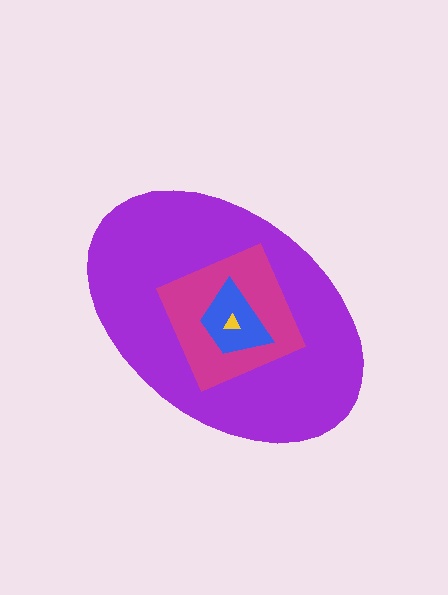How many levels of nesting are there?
4.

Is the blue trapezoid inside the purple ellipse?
Yes.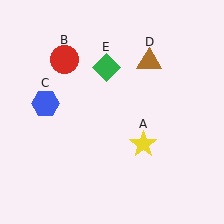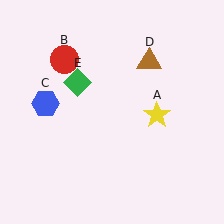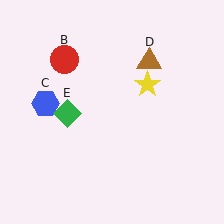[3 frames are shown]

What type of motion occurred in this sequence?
The yellow star (object A), green diamond (object E) rotated counterclockwise around the center of the scene.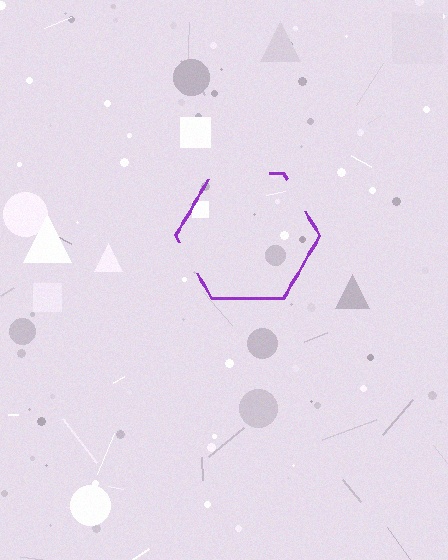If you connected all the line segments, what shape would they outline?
They would outline a hexagon.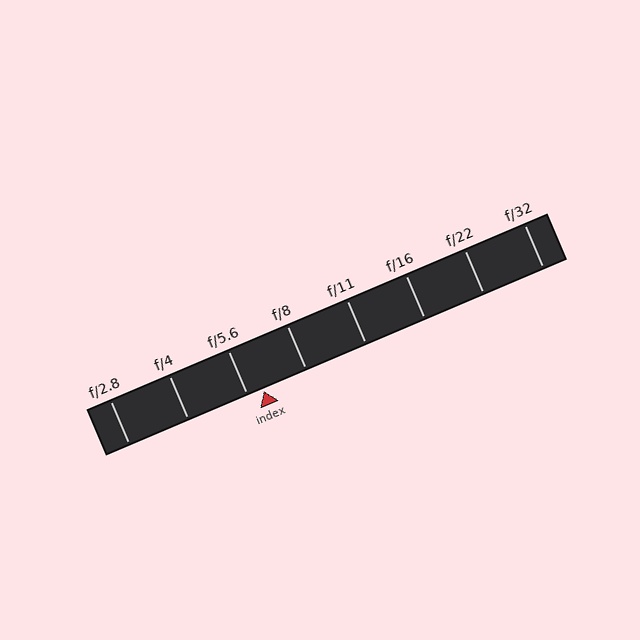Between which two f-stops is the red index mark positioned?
The index mark is between f/5.6 and f/8.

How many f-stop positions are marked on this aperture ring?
There are 8 f-stop positions marked.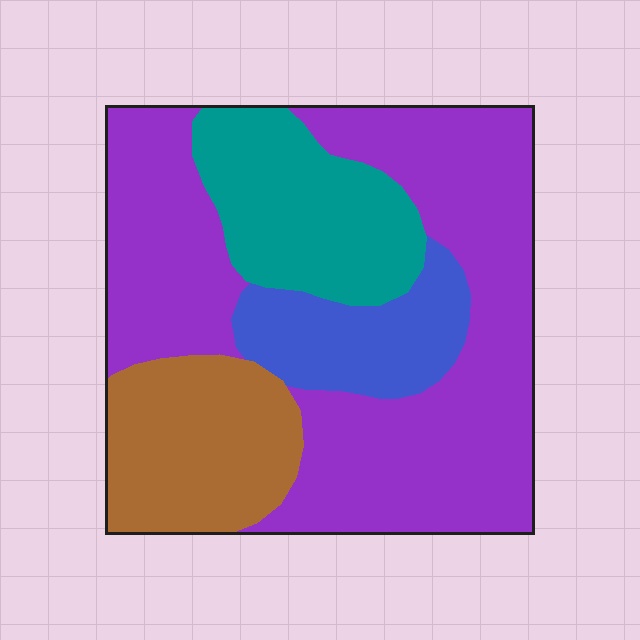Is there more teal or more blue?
Teal.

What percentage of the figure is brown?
Brown takes up about one sixth (1/6) of the figure.